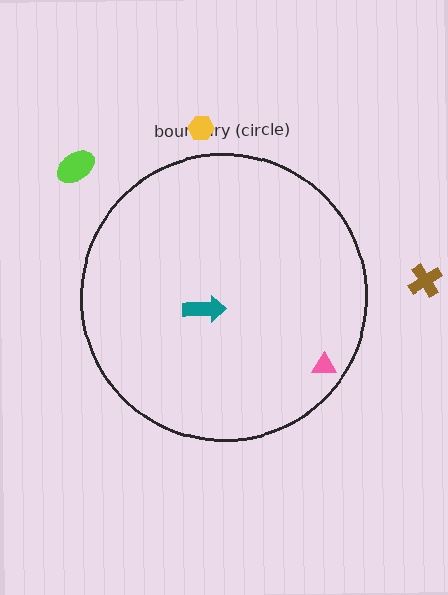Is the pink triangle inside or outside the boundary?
Inside.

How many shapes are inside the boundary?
2 inside, 3 outside.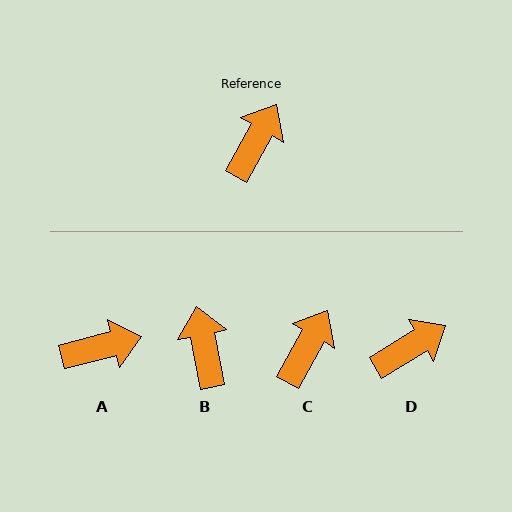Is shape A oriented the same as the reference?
No, it is off by about 46 degrees.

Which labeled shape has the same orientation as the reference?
C.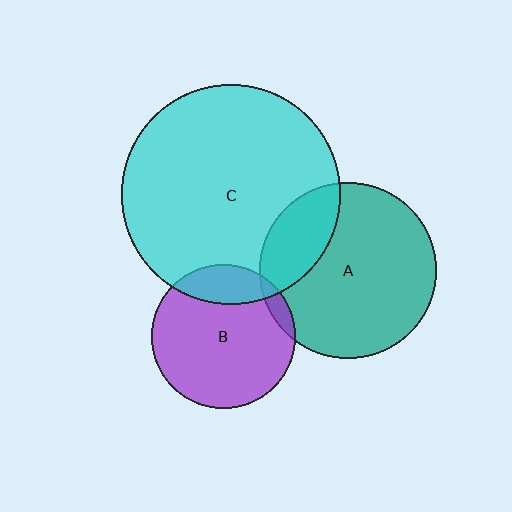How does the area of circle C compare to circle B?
Approximately 2.3 times.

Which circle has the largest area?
Circle C (cyan).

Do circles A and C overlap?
Yes.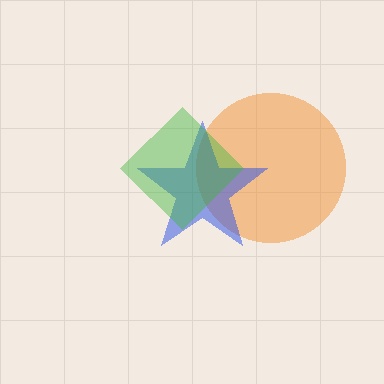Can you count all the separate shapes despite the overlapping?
Yes, there are 3 separate shapes.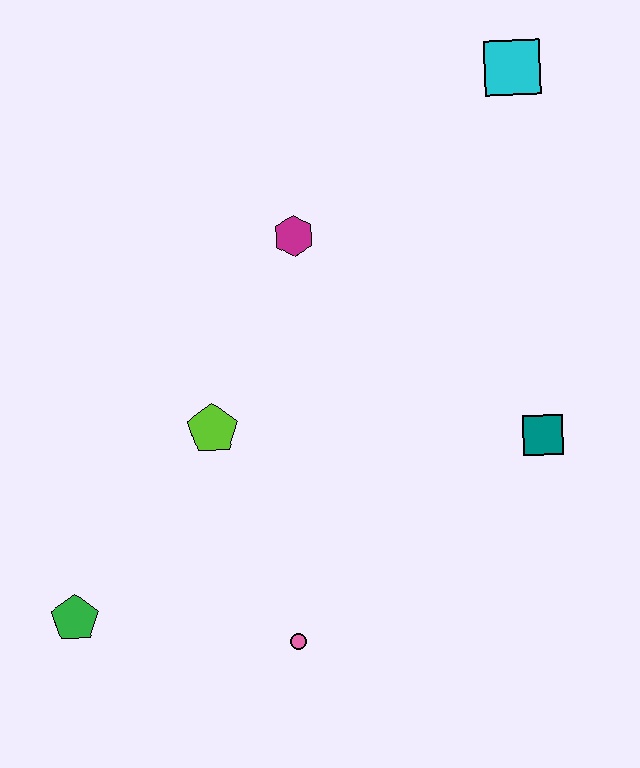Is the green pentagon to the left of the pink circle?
Yes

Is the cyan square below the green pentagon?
No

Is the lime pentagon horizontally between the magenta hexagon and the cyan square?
No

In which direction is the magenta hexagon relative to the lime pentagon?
The magenta hexagon is above the lime pentagon.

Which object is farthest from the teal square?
The green pentagon is farthest from the teal square.